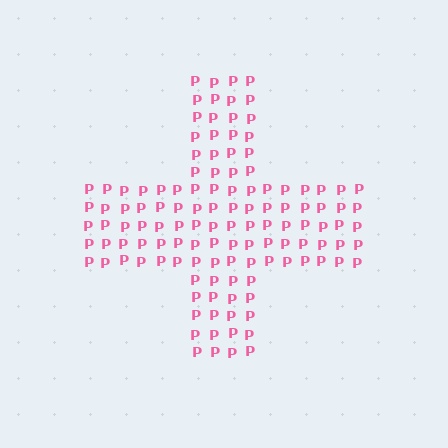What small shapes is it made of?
It is made of small letter P's.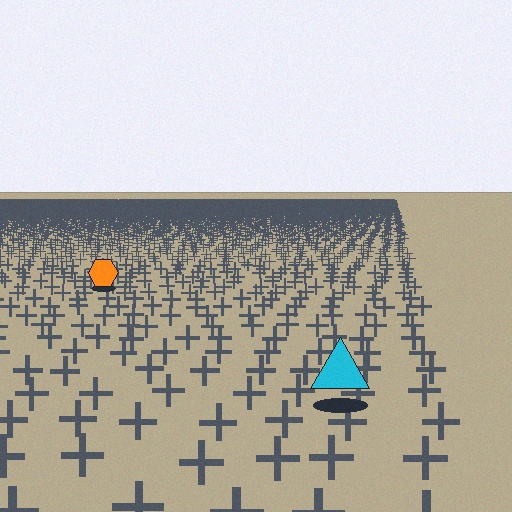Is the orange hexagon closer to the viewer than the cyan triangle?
No. The cyan triangle is closer — you can tell from the texture gradient: the ground texture is coarser near it.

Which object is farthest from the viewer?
The orange hexagon is farthest from the viewer. It appears smaller and the ground texture around it is denser.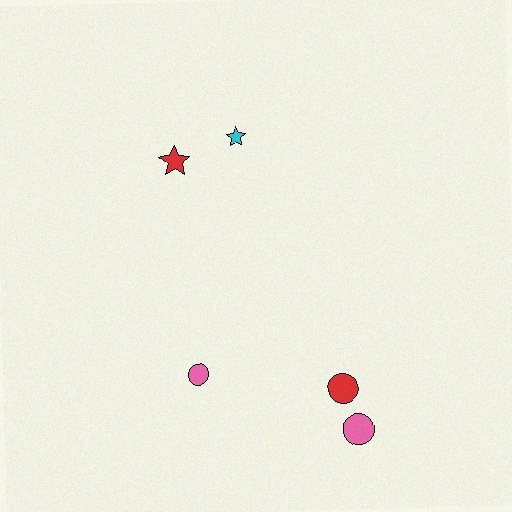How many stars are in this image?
There are 2 stars.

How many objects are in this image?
There are 5 objects.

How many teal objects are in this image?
There are no teal objects.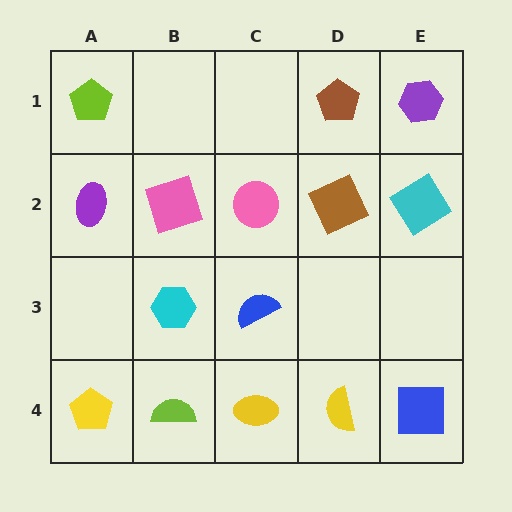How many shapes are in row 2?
5 shapes.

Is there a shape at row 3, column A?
No, that cell is empty.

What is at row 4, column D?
A yellow semicircle.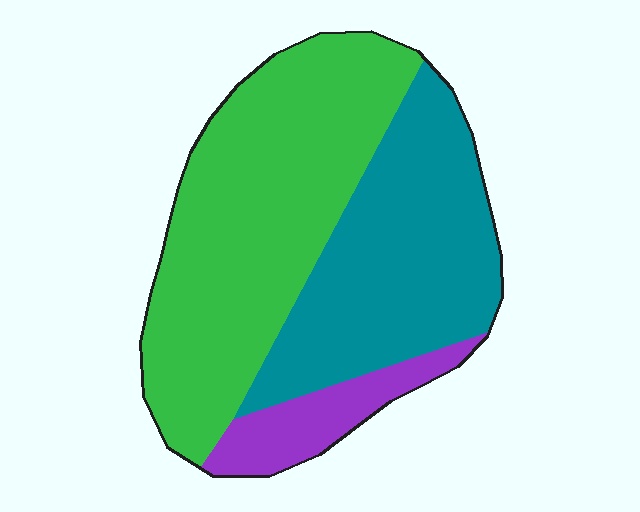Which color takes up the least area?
Purple, at roughly 10%.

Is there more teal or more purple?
Teal.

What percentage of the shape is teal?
Teal covers about 40% of the shape.